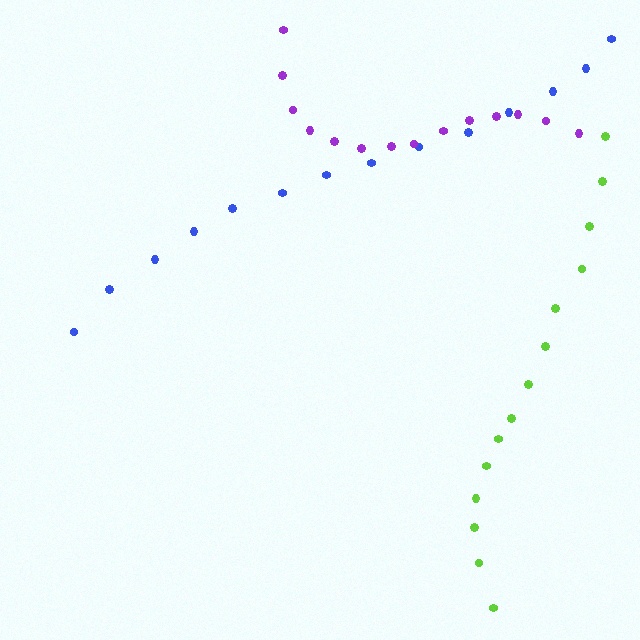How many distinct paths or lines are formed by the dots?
There are 3 distinct paths.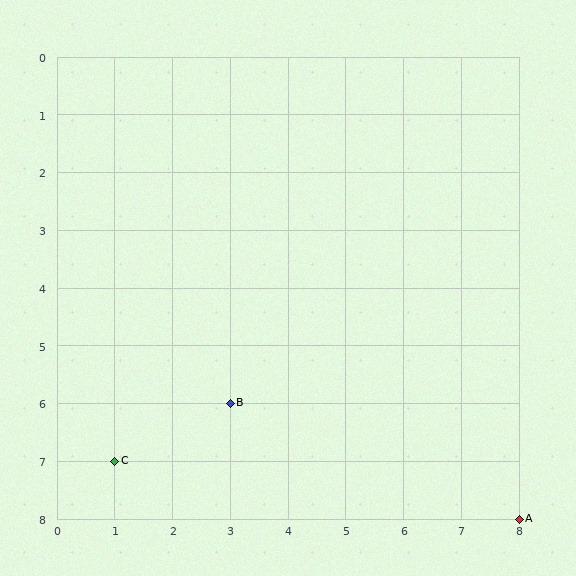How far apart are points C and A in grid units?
Points C and A are 7 columns and 1 row apart (about 7.1 grid units diagonally).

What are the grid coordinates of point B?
Point B is at grid coordinates (3, 6).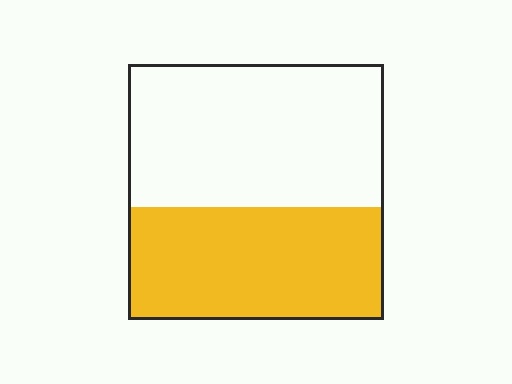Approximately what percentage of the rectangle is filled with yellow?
Approximately 45%.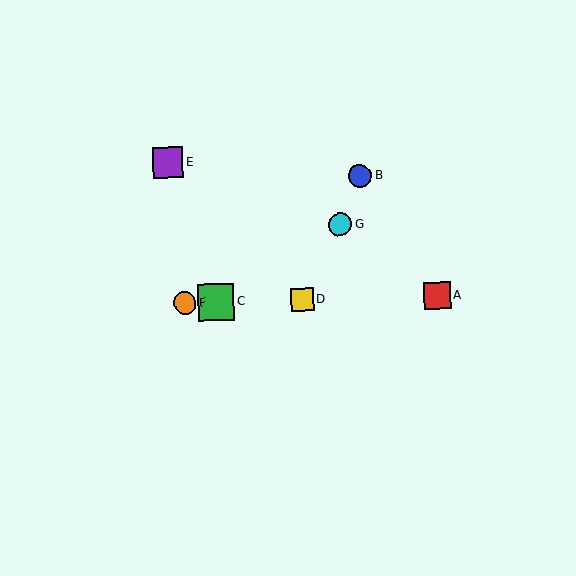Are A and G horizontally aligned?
No, A is at y≈296 and G is at y≈225.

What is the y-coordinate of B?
Object B is at y≈176.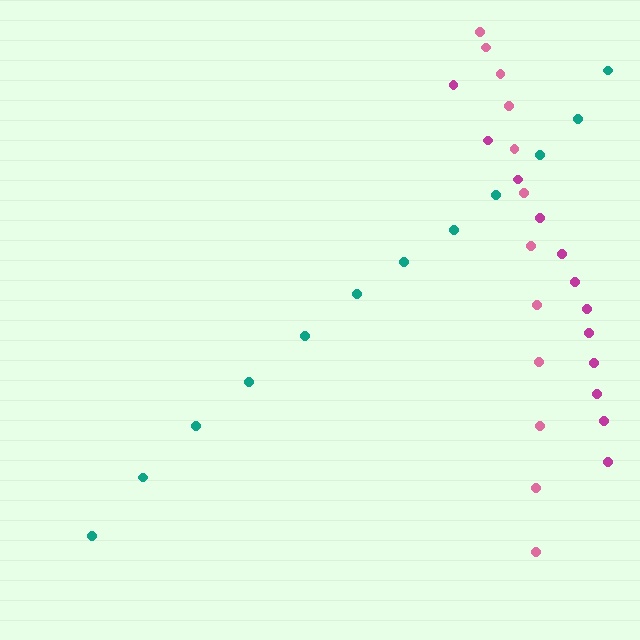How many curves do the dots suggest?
There are 3 distinct paths.